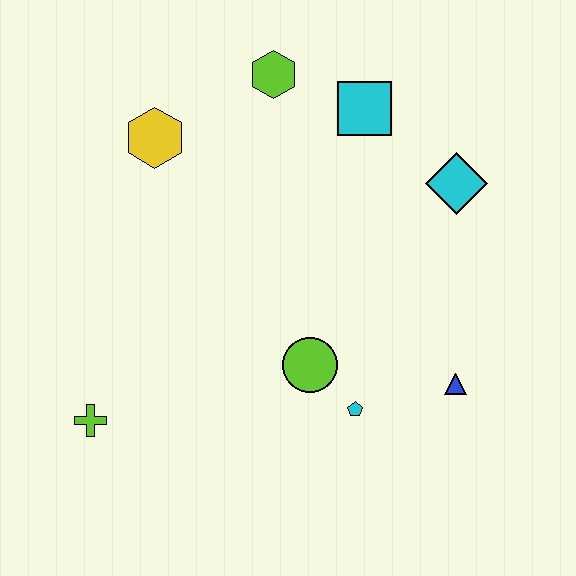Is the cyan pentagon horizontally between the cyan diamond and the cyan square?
No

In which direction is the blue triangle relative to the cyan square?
The blue triangle is below the cyan square.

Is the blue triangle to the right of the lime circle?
Yes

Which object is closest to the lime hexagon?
The cyan square is closest to the lime hexagon.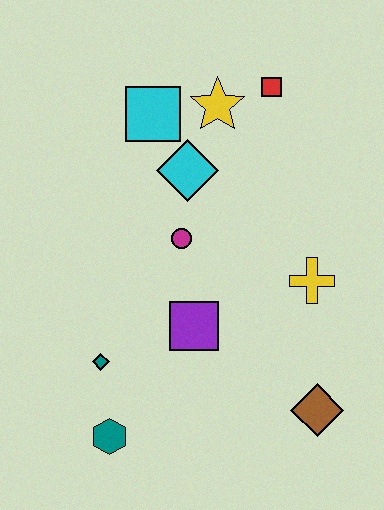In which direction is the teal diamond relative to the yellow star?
The teal diamond is below the yellow star.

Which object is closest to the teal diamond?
The teal hexagon is closest to the teal diamond.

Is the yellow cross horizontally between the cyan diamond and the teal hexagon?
No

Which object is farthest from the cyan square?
The brown diamond is farthest from the cyan square.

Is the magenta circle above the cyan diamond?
No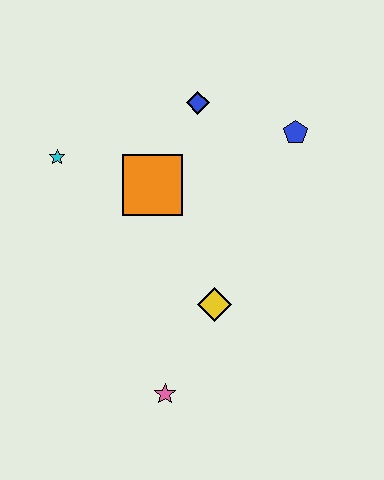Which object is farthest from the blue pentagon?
The pink star is farthest from the blue pentagon.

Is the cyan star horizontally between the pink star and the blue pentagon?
No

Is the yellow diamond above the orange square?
No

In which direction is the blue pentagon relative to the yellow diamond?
The blue pentagon is above the yellow diamond.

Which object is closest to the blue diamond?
The orange square is closest to the blue diamond.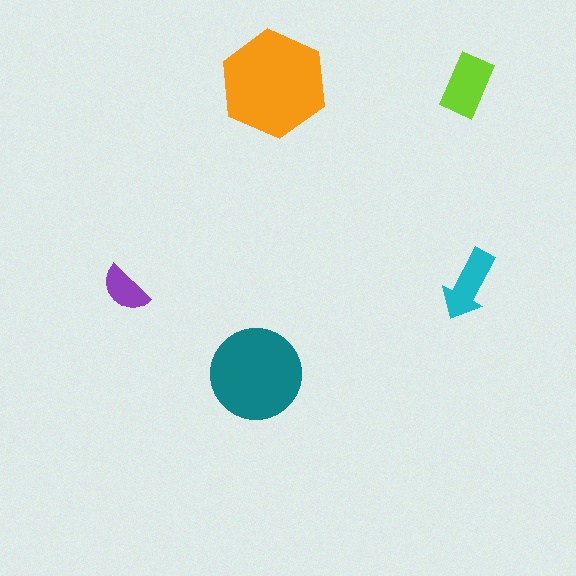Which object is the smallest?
The purple semicircle.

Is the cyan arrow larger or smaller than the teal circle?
Smaller.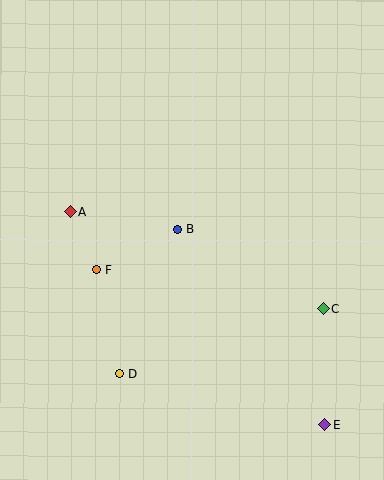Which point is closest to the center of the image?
Point B at (178, 229) is closest to the center.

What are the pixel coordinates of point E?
Point E is at (325, 425).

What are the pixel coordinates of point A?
Point A is at (70, 211).